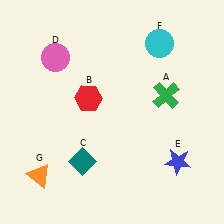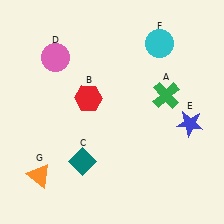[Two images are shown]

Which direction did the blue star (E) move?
The blue star (E) moved up.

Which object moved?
The blue star (E) moved up.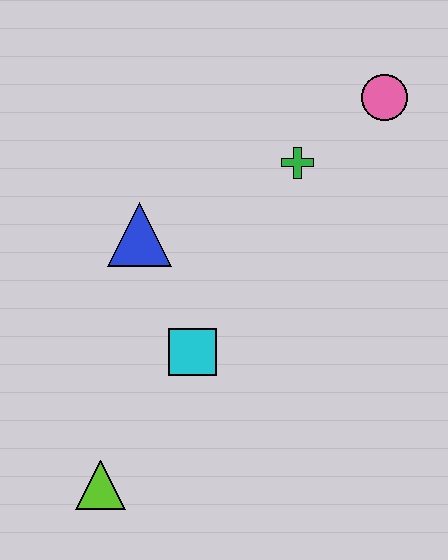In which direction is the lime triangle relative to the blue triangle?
The lime triangle is below the blue triangle.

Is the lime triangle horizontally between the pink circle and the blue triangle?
No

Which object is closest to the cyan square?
The blue triangle is closest to the cyan square.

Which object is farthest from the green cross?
The lime triangle is farthest from the green cross.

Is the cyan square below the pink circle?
Yes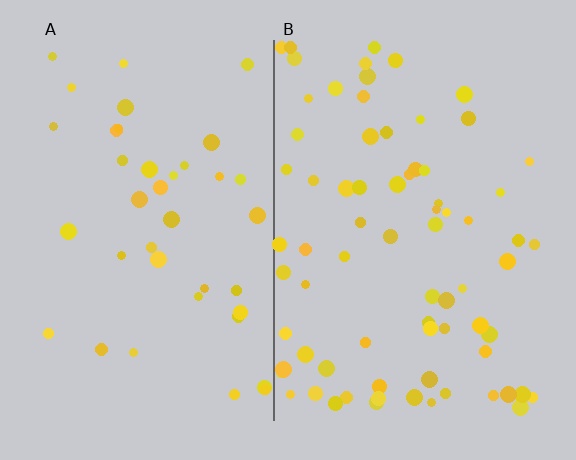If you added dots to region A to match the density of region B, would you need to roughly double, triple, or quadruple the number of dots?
Approximately double.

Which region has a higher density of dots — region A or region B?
B (the right).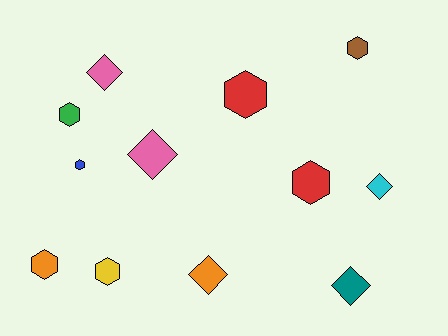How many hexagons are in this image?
There are 7 hexagons.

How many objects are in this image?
There are 12 objects.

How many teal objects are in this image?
There is 1 teal object.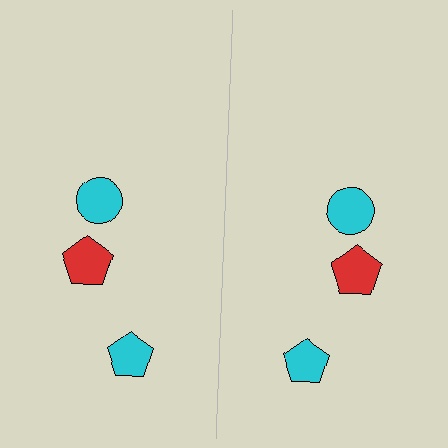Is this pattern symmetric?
Yes, this pattern has bilateral (reflection) symmetry.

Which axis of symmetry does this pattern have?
The pattern has a vertical axis of symmetry running through the center of the image.